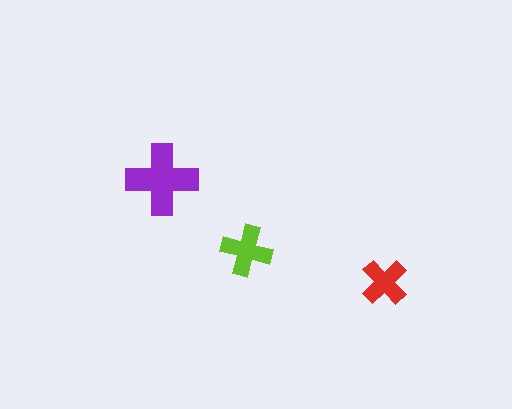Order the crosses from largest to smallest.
the purple one, the lime one, the red one.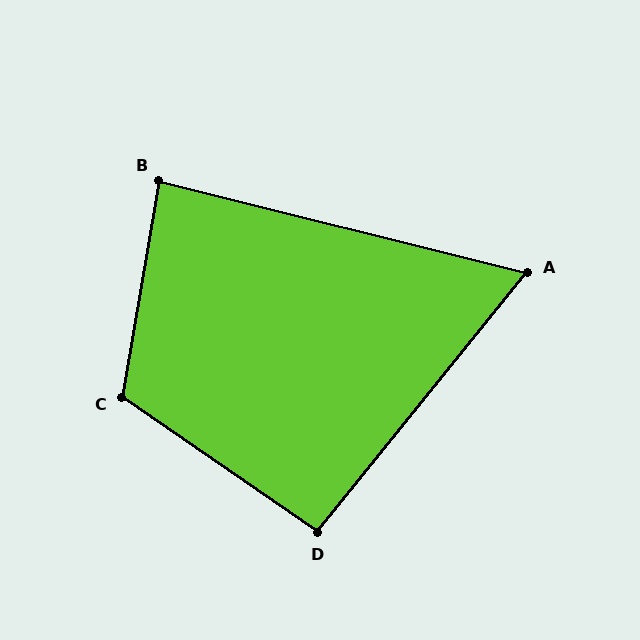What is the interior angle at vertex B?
Approximately 86 degrees (approximately right).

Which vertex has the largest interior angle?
C, at approximately 115 degrees.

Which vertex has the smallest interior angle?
A, at approximately 65 degrees.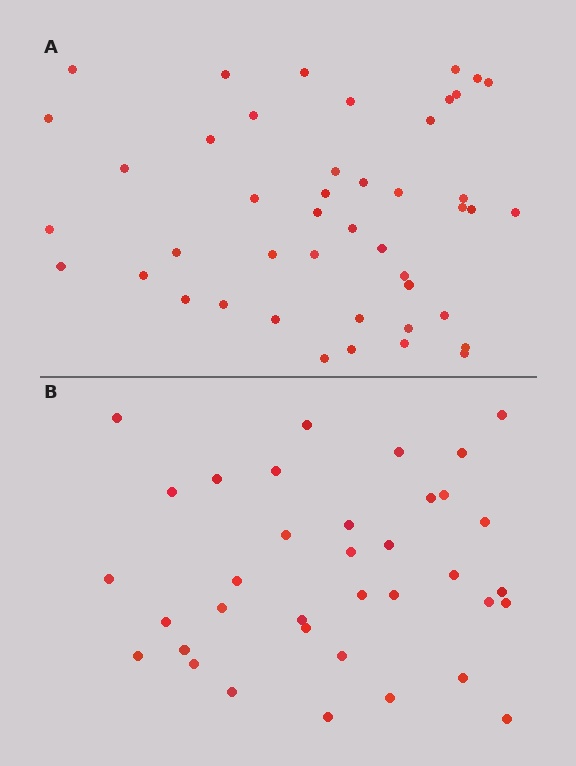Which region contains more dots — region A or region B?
Region A (the top region) has more dots.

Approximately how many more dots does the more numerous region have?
Region A has roughly 8 or so more dots than region B.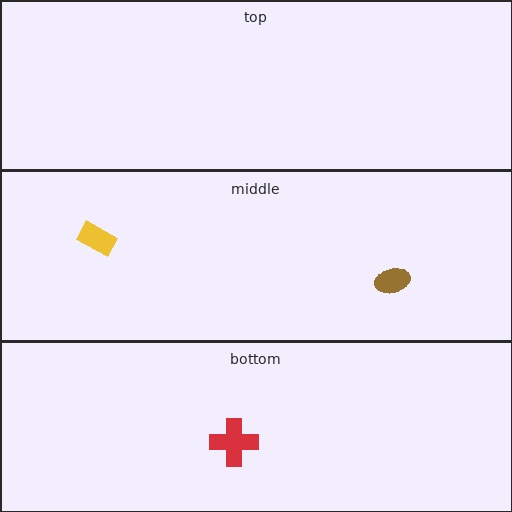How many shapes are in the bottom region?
1.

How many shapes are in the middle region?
2.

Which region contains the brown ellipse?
The middle region.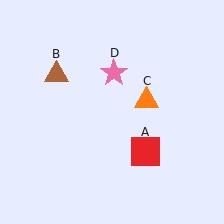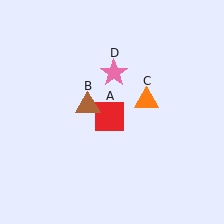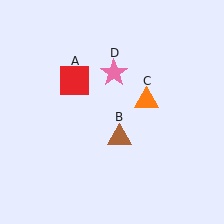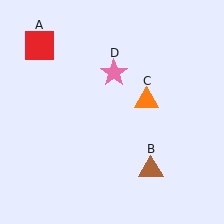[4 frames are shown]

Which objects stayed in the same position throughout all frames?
Orange triangle (object C) and pink star (object D) remained stationary.